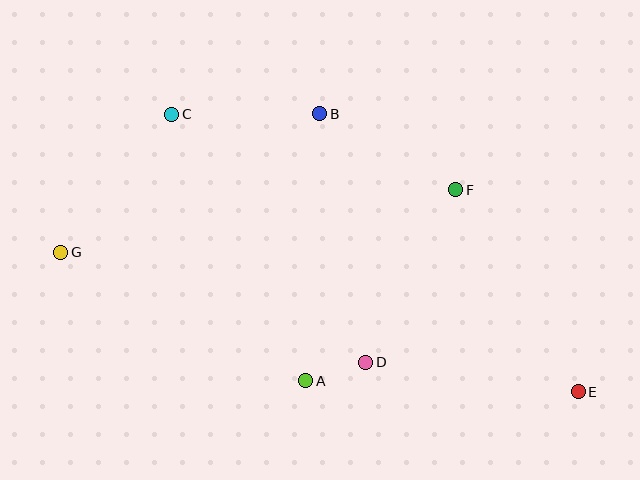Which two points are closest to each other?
Points A and D are closest to each other.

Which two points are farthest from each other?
Points E and G are farthest from each other.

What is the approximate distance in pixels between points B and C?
The distance between B and C is approximately 148 pixels.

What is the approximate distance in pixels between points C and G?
The distance between C and G is approximately 177 pixels.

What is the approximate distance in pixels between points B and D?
The distance between B and D is approximately 253 pixels.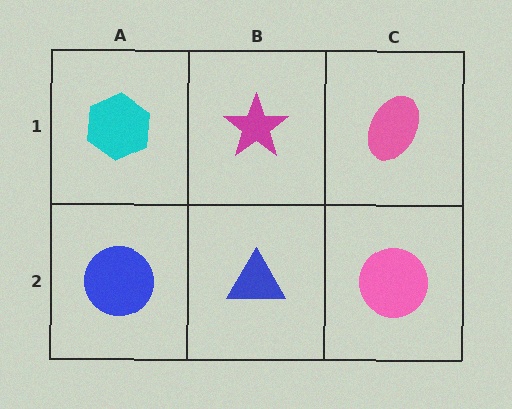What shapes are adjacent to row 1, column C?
A pink circle (row 2, column C), a magenta star (row 1, column B).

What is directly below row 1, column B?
A blue triangle.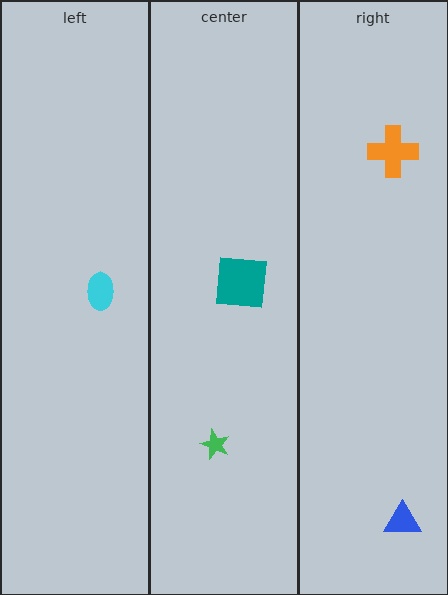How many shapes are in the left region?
1.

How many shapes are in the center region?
2.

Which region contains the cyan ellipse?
The left region.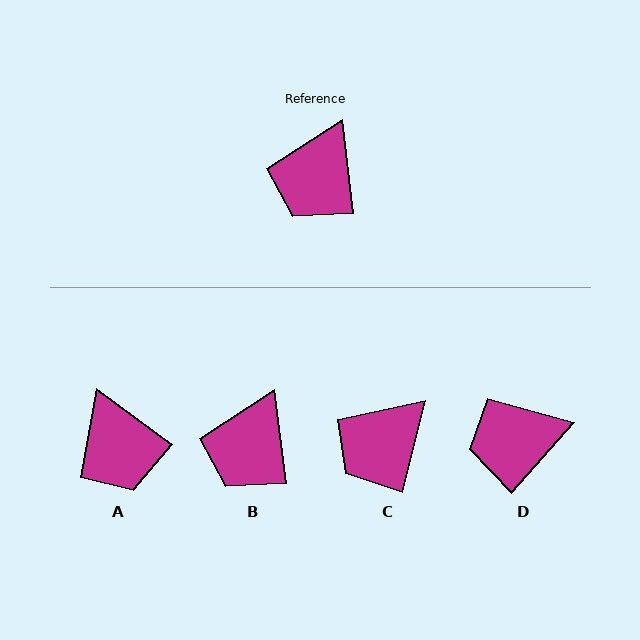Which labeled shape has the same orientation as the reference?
B.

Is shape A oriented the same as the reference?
No, it is off by about 47 degrees.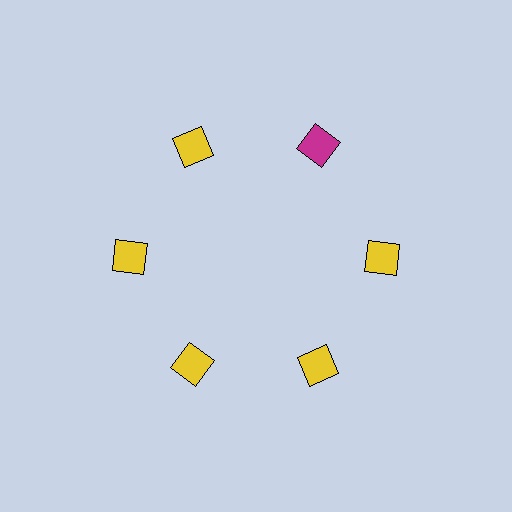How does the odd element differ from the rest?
It has a different color: magenta instead of yellow.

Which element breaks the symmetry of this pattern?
The magenta diamond at roughly the 1 o'clock position breaks the symmetry. All other shapes are yellow diamonds.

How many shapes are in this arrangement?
There are 6 shapes arranged in a ring pattern.